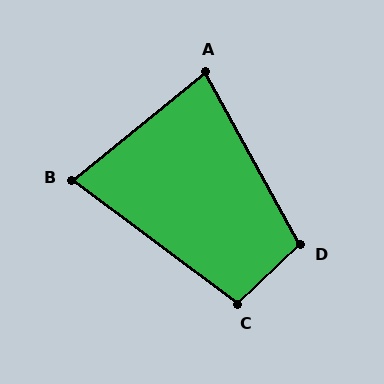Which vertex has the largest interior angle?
D, at approximately 104 degrees.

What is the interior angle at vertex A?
Approximately 80 degrees (acute).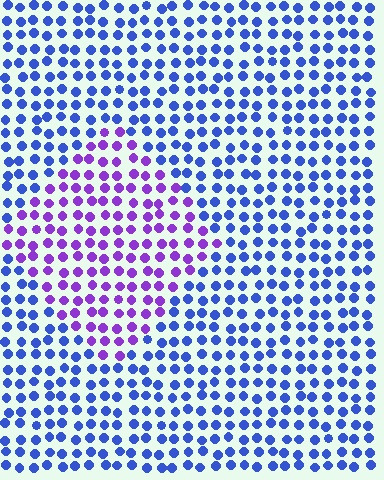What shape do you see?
I see a diamond.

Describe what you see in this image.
The image is filled with small blue elements in a uniform arrangement. A diamond-shaped region is visible where the elements are tinted to a slightly different hue, forming a subtle color boundary.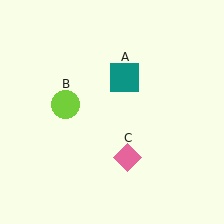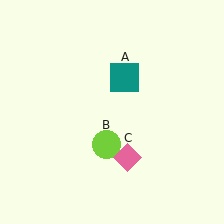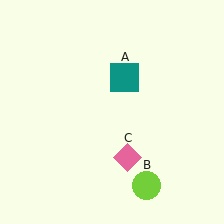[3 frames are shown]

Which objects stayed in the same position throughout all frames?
Teal square (object A) and pink diamond (object C) remained stationary.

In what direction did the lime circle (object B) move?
The lime circle (object B) moved down and to the right.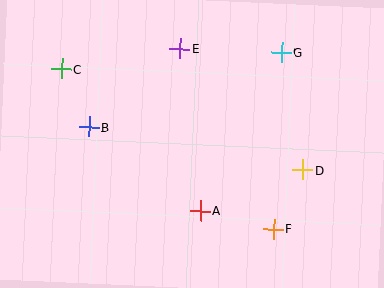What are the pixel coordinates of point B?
Point B is at (89, 127).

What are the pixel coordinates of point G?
Point G is at (281, 52).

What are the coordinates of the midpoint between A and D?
The midpoint between A and D is at (252, 190).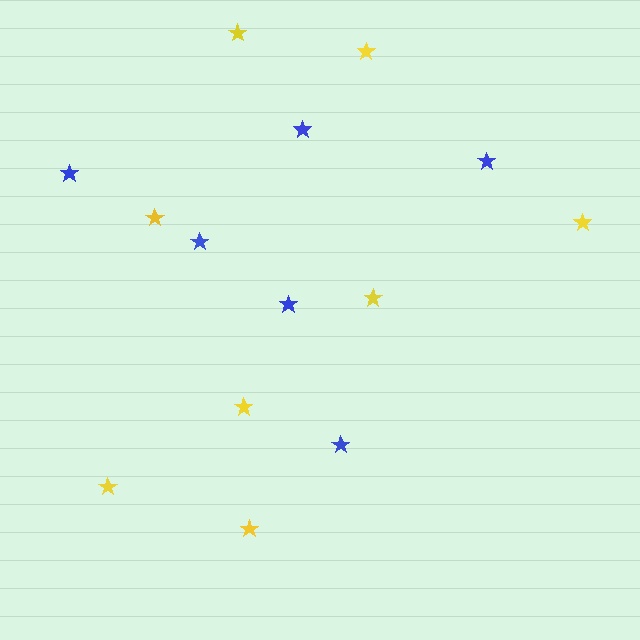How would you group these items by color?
There are 2 groups: one group of yellow stars (8) and one group of blue stars (6).